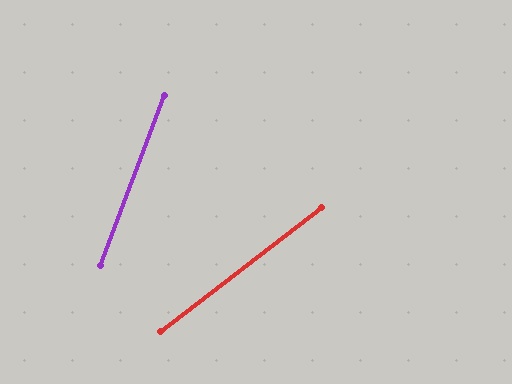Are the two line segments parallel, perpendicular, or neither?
Neither parallel nor perpendicular — they differ by about 32°.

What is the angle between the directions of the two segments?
Approximately 32 degrees.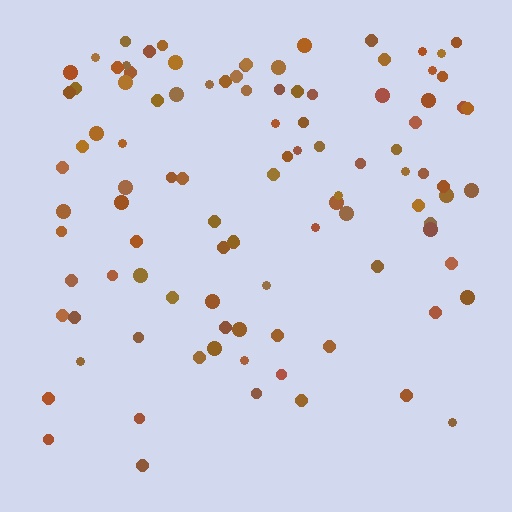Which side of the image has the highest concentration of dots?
The top.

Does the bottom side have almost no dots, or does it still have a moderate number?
Still a moderate number, just noticeably fewer than the top.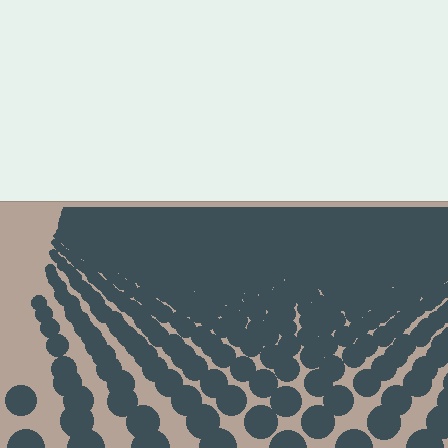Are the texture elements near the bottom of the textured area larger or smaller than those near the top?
Larger. Near the bottom, elements are closer to the viewer and appear at a bigger on-screen size.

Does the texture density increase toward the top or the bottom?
Density increases toward the top.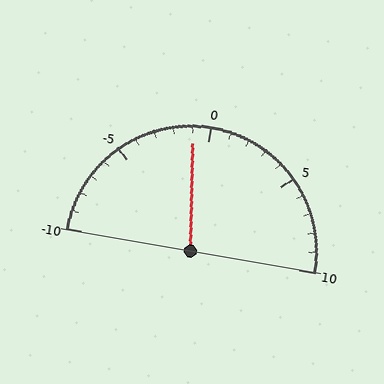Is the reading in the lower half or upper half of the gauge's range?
The reading is in the lower half of the range (-10 to 10).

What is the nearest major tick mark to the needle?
The nearest major tick mark is 0.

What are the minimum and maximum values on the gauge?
The gauge ranges from -10 to 10.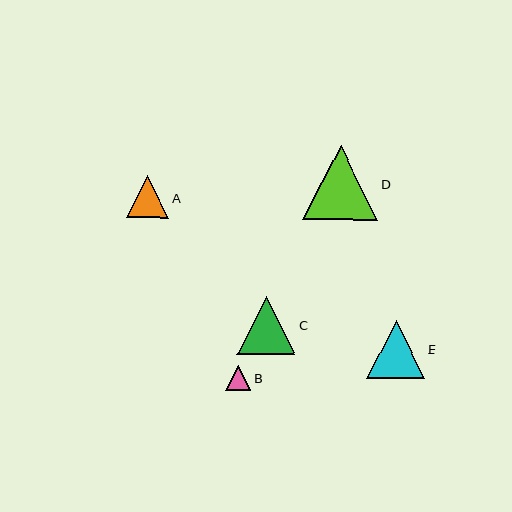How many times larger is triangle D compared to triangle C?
Triangle D is approximately 1.3 times the size of triangle C.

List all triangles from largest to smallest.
From largest to smallest: D, C, E, A, B.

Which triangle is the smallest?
Triangle B is the smallest with a size of approximately 25 pixels.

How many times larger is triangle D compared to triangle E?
Triangle D is approximately 1.3 times the size of triangle E.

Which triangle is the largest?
Triangle D is the largest with a size of approximately 75 pixels.